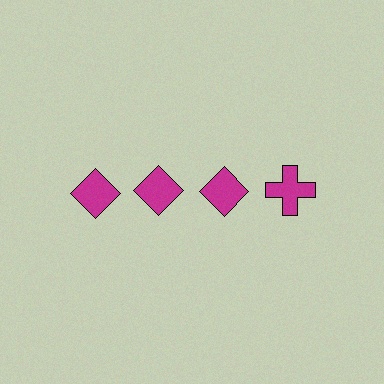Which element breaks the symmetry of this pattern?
The magenta cross in the top row, second from right column breaks the symmetry. All other shapes are magenta diamonds.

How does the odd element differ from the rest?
It has a different shape: cross instead of diamond.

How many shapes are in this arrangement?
There are 4 shapes arranged in a grid pattern.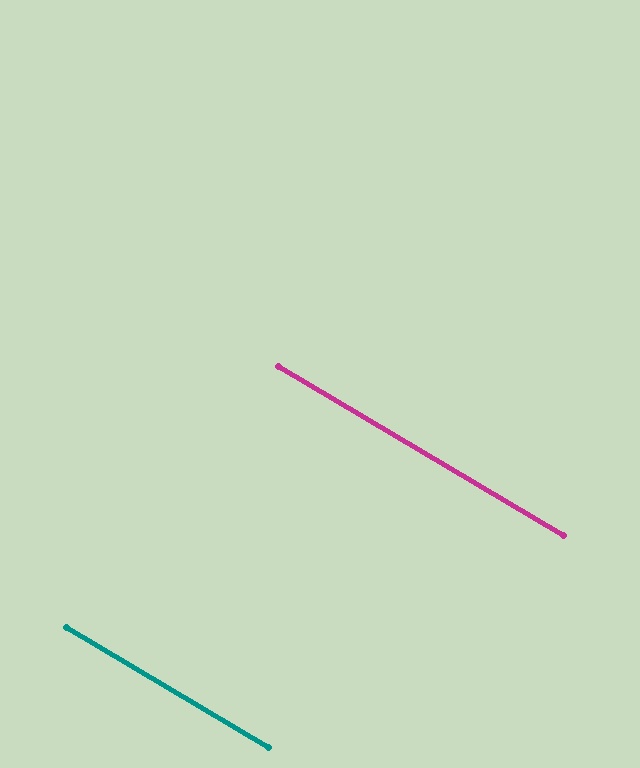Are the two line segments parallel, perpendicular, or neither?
Parallel — their directions differ by only 0.0°.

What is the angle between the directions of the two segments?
Approximately 0 degrees.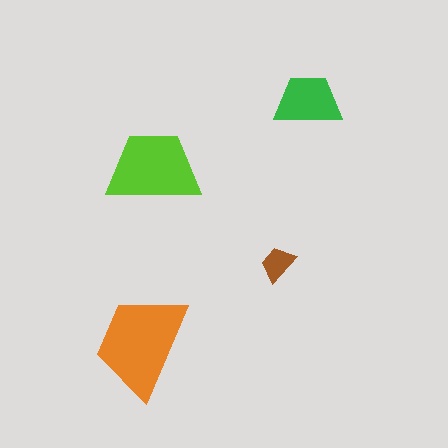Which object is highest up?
The green trapezoid is topmost.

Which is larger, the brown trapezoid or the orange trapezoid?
The orange one.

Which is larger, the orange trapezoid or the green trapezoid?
The orange one.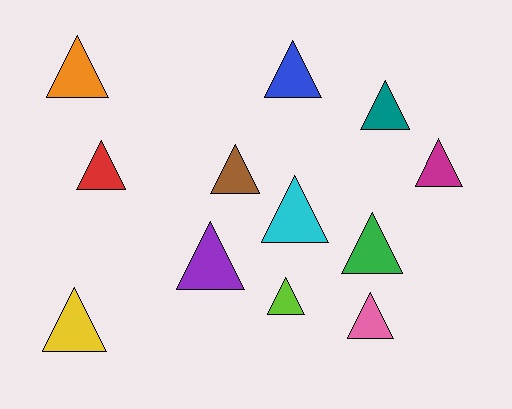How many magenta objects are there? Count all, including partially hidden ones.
There is 1 magenta object.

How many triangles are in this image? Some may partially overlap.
There are 12 triangles.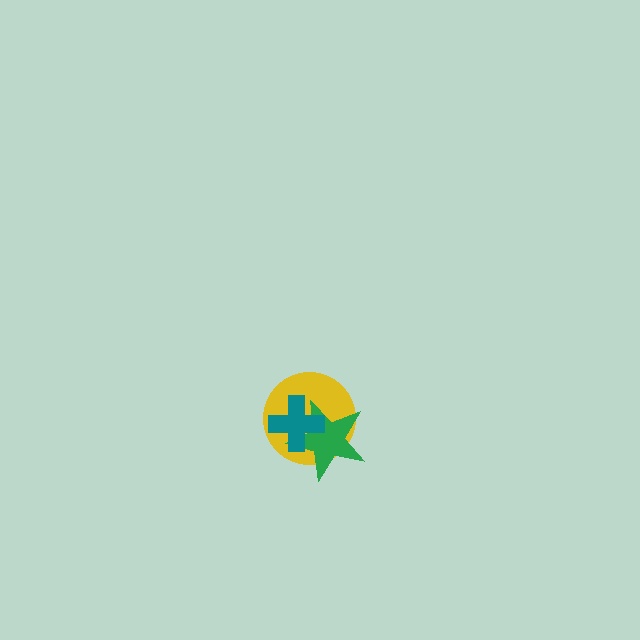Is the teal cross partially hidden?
No, no other shape covers it.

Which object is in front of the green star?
The teal cross is in front of the green star.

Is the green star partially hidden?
Yes, it is partially covered by another shape.